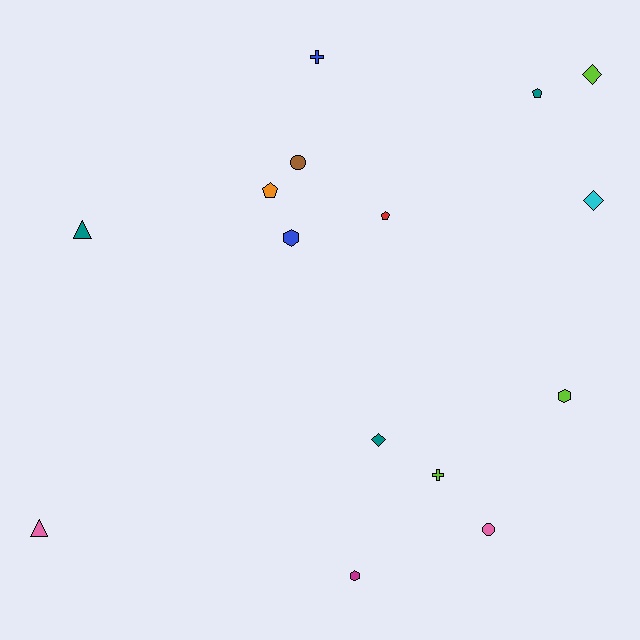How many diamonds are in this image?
There are 3 diamonds.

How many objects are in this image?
There are 15 objects.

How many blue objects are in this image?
There are 2 blue objects.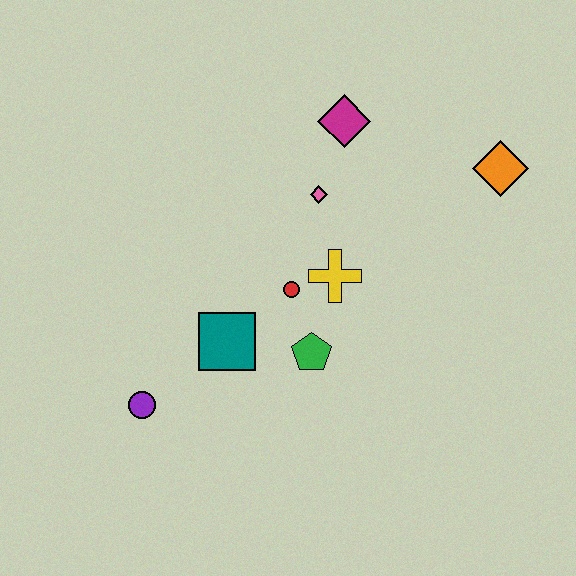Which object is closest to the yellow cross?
The red circle is closest to the yellow cross.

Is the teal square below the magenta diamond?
Yes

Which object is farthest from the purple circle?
The orange diamond is farthest from the purple circle.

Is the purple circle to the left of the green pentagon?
Yes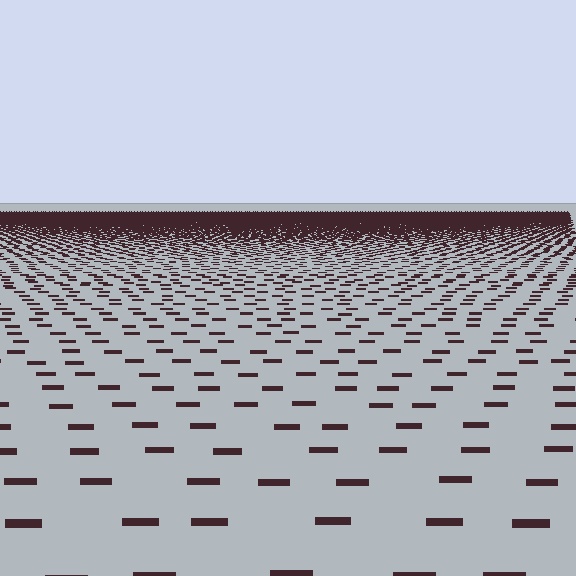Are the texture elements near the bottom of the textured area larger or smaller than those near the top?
Larger. Near the bottom, elements are closer to the viewer and appear at a bigger on-screen size.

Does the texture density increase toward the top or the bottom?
Density increases toward the top.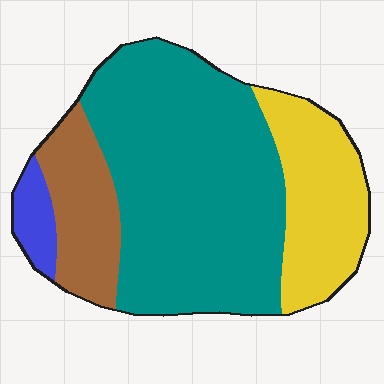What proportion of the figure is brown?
Brown takes up less than a quarter of the figure.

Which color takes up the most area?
Teal, at roughly 60%.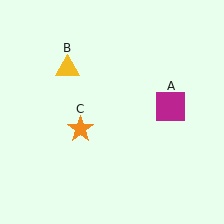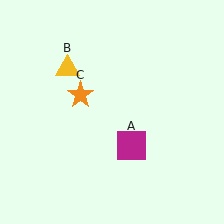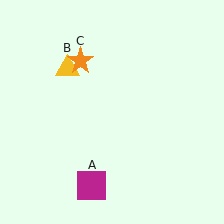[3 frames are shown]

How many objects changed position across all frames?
2 objects changed position: magenta square (object A), orange star (object C).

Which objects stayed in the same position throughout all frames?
Yellow triangle (object B) remained stationary.